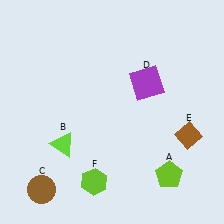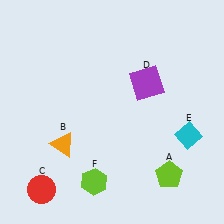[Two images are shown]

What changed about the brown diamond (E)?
In Image 1, E is brown. In Image 2, it changed to cyan.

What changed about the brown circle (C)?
In Image 1, C is brown. In Image 2, it changed to red.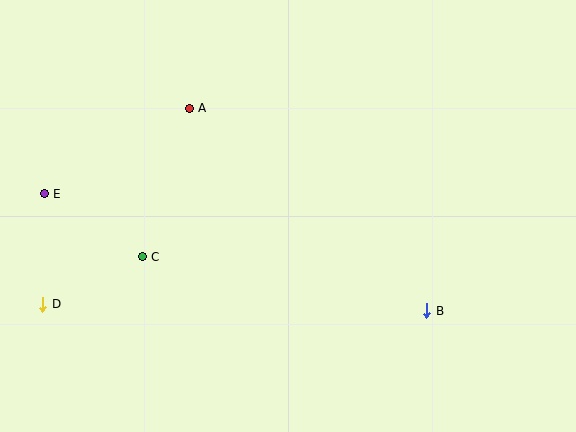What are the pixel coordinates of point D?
Point D is at (43, 304).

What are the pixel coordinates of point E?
Point E is at (44, 194).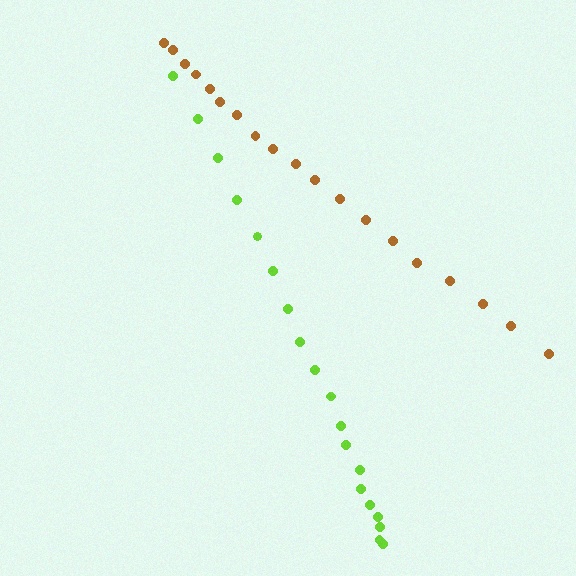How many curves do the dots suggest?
There are 2 distinct paths.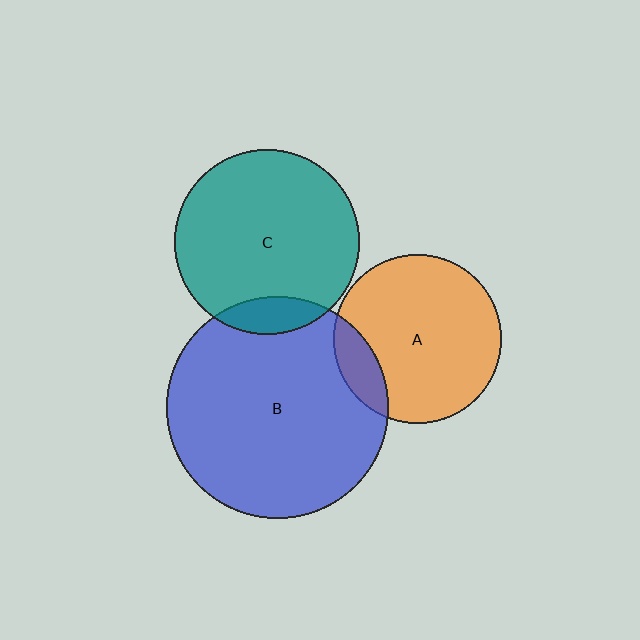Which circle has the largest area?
Circle B (blue).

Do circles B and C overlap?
Yes.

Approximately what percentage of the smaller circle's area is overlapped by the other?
Approximately 10%.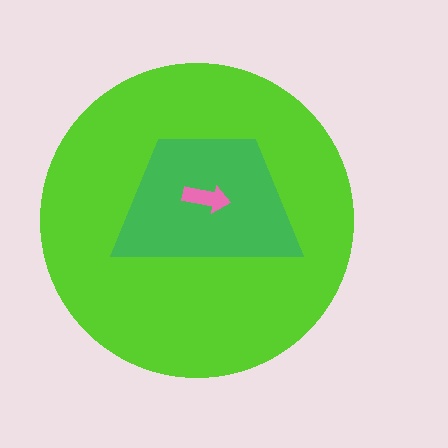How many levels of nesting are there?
3.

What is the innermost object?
The pink arrow.